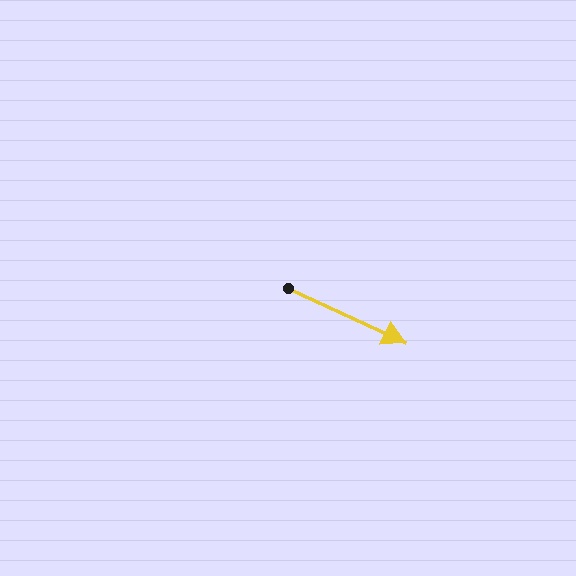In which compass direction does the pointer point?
Southeast.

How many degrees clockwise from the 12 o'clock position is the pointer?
Approximately 115 degrees.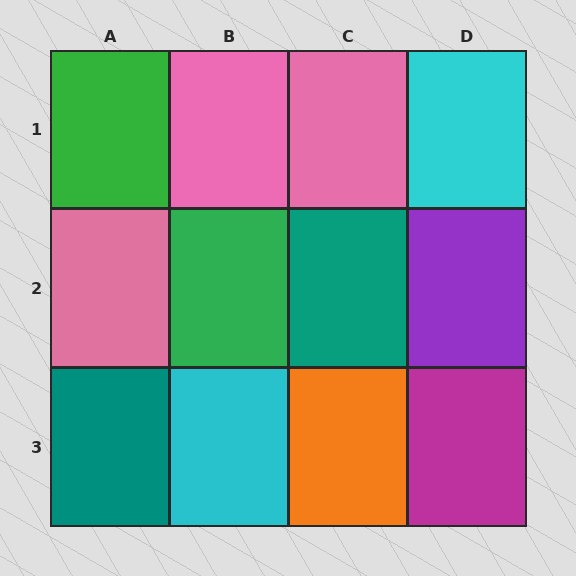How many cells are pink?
3 cells are pink.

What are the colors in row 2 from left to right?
Pink, green, teal, purple.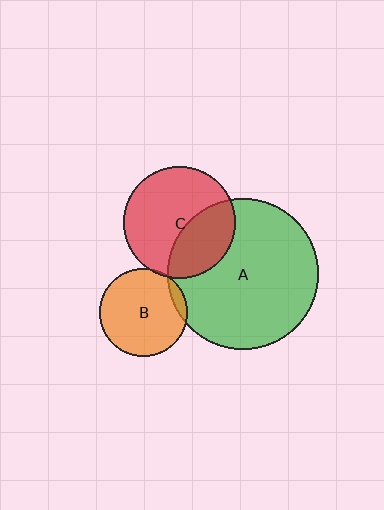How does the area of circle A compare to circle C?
Approximately 1.8 times.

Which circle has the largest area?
Circle A (green).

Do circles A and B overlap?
Yes.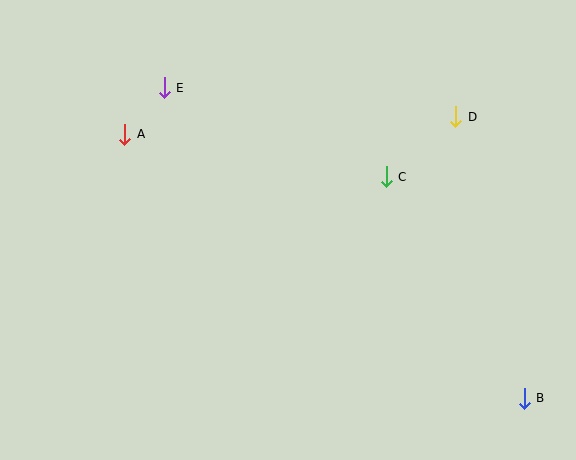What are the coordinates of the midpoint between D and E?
The midpoint between D and E is at (310, 102).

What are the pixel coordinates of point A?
Point A is at (125, 134).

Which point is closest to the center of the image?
Point C at (386, 177) is closest to the center.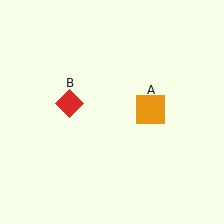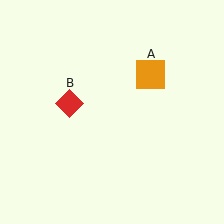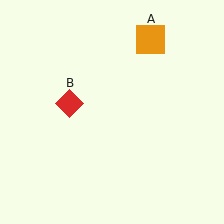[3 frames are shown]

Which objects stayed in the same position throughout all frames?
Red diamond (object B) remained stationary.